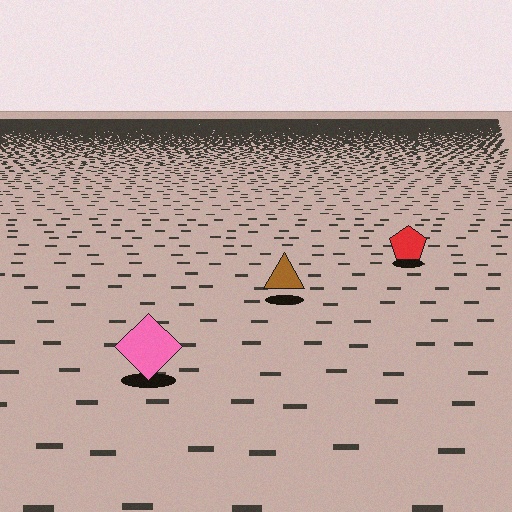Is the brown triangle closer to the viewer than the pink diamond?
No. The pink diamond is closer — you can tell from the texture gradient: the ground texture is coarser near it.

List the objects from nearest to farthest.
From nearest to farthest: the pink diamond, the brown triangle, the red pentagon.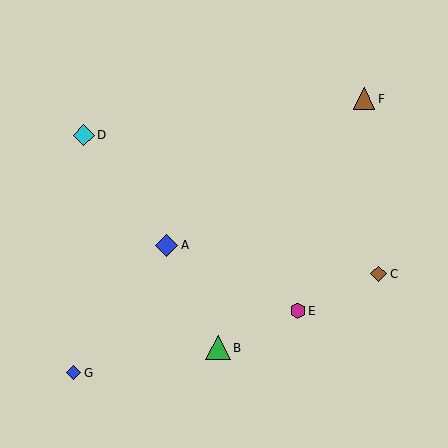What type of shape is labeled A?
Shape A is a blue diamond.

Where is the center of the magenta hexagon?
The center of the magenta hexagon is at (298, 311).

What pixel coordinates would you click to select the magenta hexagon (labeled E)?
Click at (298, 311) to select the magenta hexagon E.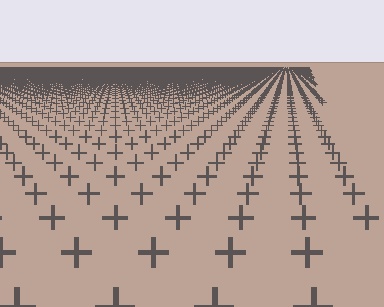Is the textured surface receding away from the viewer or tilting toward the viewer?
The surface is receding away from the viewer. Texture elements get smaller and denser toward the top.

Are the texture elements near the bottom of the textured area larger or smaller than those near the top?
Larger. Near the bottom, elements are closer to the viewer and appear at a bigger on-screen size.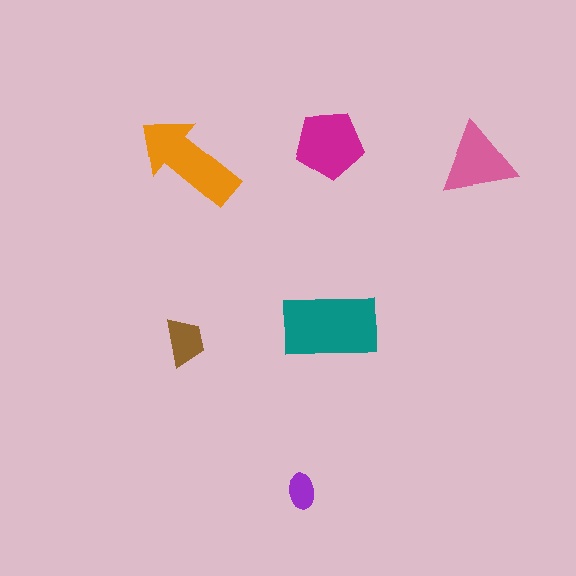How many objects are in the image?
There are 6 objects in the image.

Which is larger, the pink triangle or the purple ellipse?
The pink triangle.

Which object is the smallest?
The purple ellipse.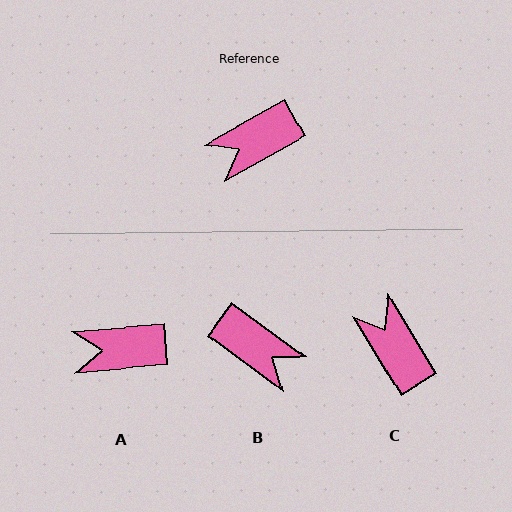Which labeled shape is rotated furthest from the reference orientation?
B, about 115 degrees away.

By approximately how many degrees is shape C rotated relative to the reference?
Approximately 88 degrees clockwise.